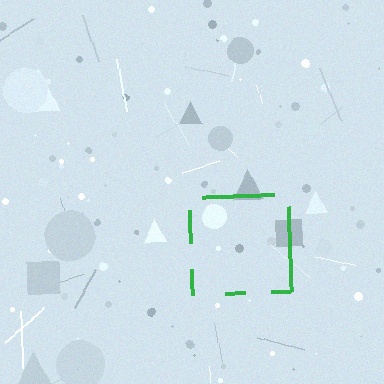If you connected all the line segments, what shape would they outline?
They would outline a square.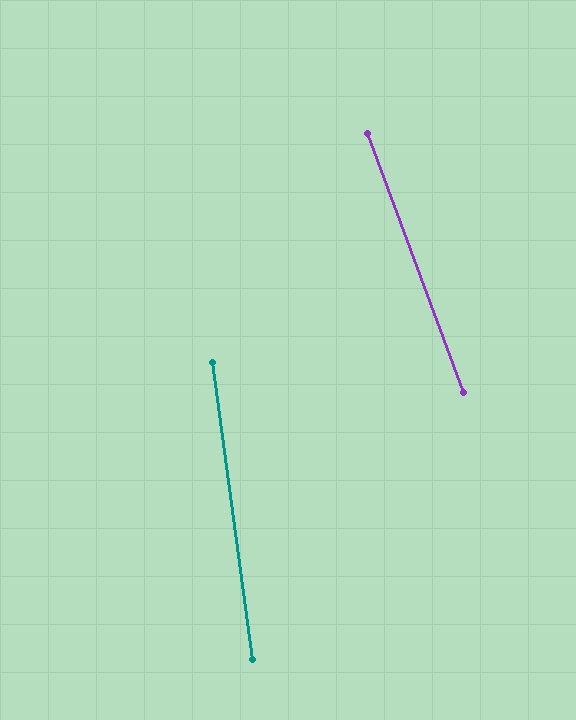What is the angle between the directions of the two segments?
Approximately 12 degrees.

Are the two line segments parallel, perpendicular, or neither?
Neither parallel nor perpendicular — they differ by about 12°.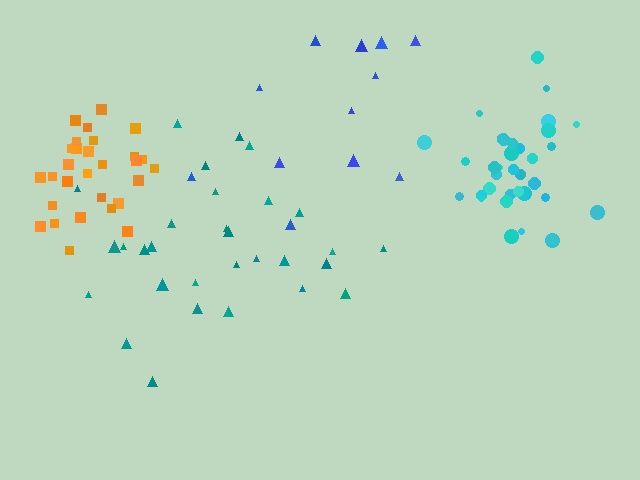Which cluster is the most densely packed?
Orange.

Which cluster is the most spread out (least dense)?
Blue.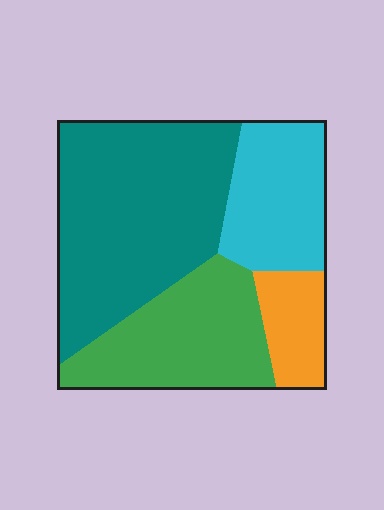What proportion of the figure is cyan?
Cyan takes up less than a quarter of the figure.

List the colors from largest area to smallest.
From largest to smallest: teal, green, cyan, orange.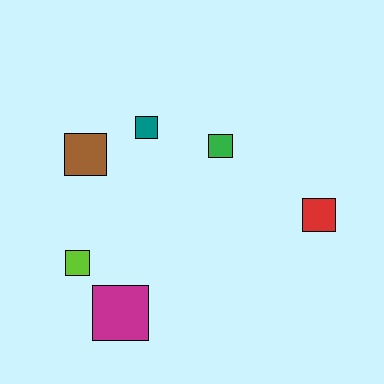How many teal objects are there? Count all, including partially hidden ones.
There is 1 teal object.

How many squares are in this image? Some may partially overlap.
There are 6 squares.